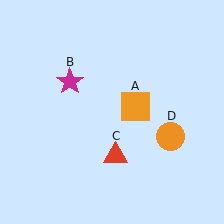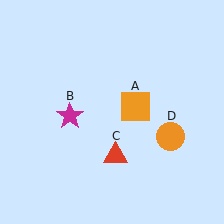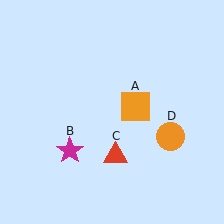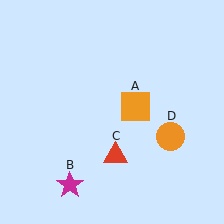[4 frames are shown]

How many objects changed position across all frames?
1 object changed position: magenta star (object B).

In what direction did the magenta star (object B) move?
The magenta star (object B) moved down.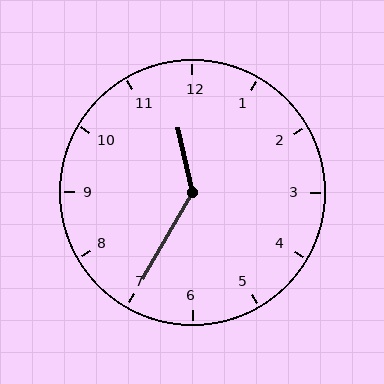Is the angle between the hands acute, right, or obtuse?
It is obtuse.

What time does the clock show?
11:35.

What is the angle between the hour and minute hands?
Approximately 138 degrees.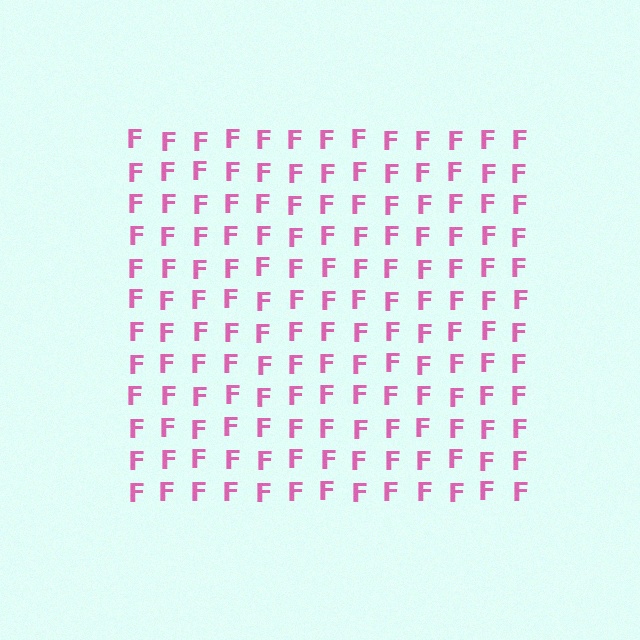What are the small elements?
The small elements are letter F's.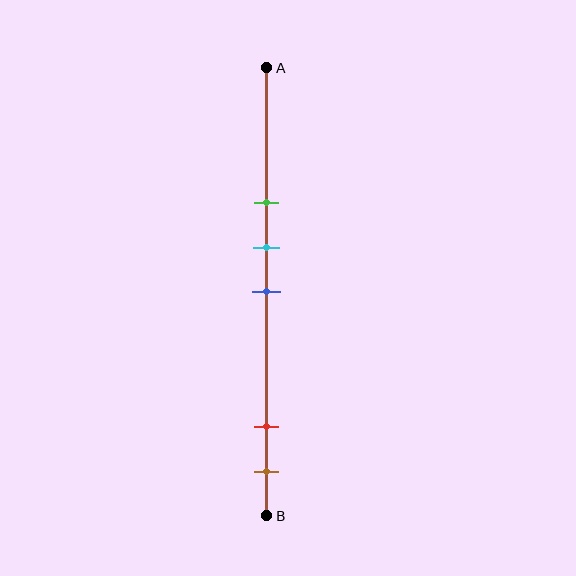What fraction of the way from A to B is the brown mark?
The brown mark is approximately 90% (0.9) of the way from A to B.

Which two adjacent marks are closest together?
The cyan and blue marks are the closest adjacent pair.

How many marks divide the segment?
There are 5 marks dividing the segment.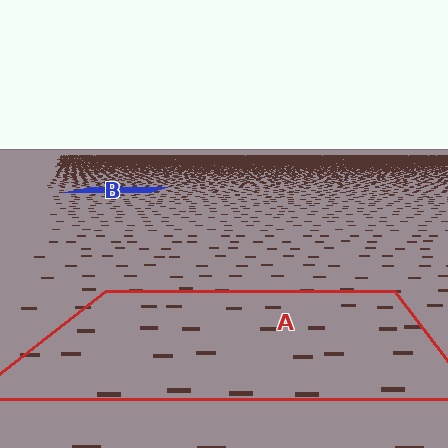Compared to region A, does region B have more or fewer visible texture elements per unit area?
Region B has more texture elements per unit area — they are packed more densely because it is farther away.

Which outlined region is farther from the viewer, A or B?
Region B is farther from the viewer — the texture elements inside it appear smaller and more densely packed.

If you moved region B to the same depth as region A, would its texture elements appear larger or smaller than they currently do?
They would appear larger. At a closer depth, the same texture elements are projected at a bigger on-screen size.